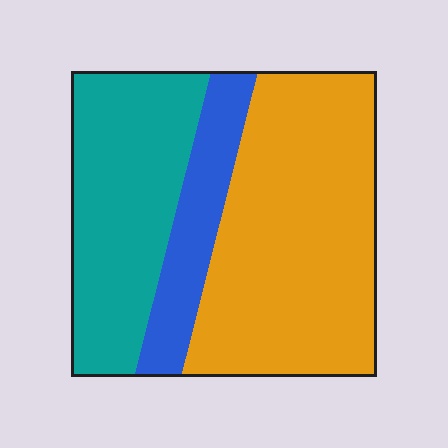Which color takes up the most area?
Orange, at roughly 50%.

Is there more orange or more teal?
Orange.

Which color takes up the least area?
Blue, at roughly 15%.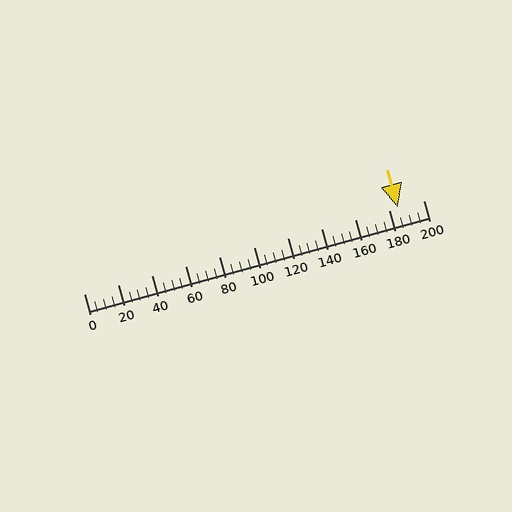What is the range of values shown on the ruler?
The ruler shows values from 0 to 200.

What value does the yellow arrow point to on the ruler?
The yellow arrow points to approximately 185.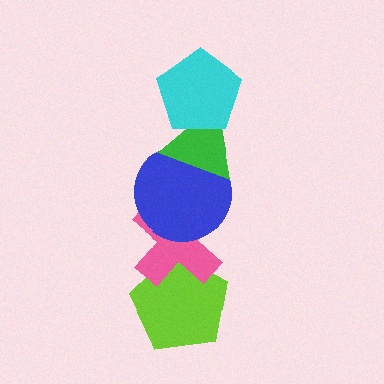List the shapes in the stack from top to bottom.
From top to bottom: the cyan pentagon, the green triangle, the blue circle, the pink cross, the lime pentagon.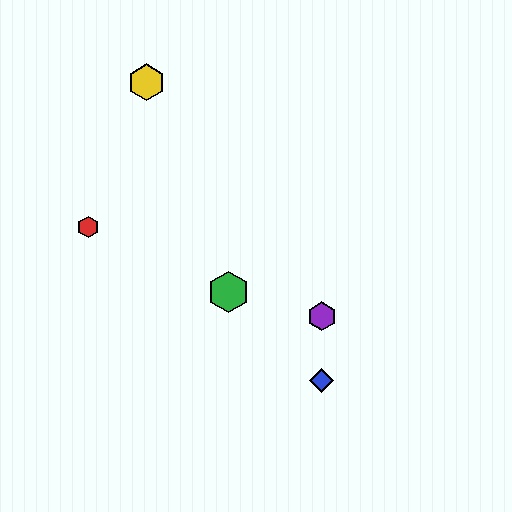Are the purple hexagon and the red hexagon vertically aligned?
No, the purple hexagon is at x≈322 and the red hexagon is at x≈88.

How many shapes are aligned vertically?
2 shapes (the blue diamond, the purple hexagon) are aligned vertically.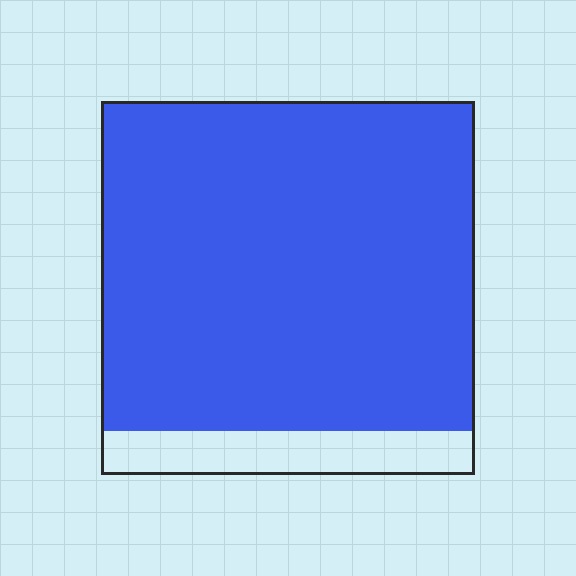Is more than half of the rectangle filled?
Yes.